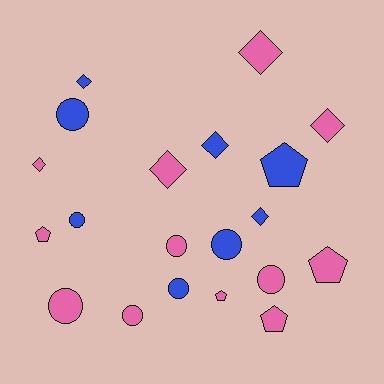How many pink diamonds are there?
There are 4 pink diamonds.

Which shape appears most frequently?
Circle, with 8 objects.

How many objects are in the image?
There are 20 objects.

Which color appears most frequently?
Pink, with 12 objects.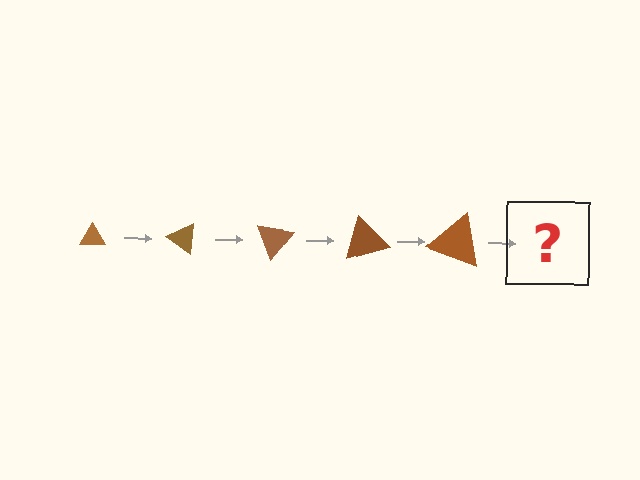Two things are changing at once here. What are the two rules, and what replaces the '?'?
The two rules are that the triangle grows larger each step and it rotates 35 degrees each step. The '?' should be a triangle, larger than the previous one and rotated 175 degrees from the start.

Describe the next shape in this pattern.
It should be a triangle, larger than the previous one and rotated 175 degrees from the start.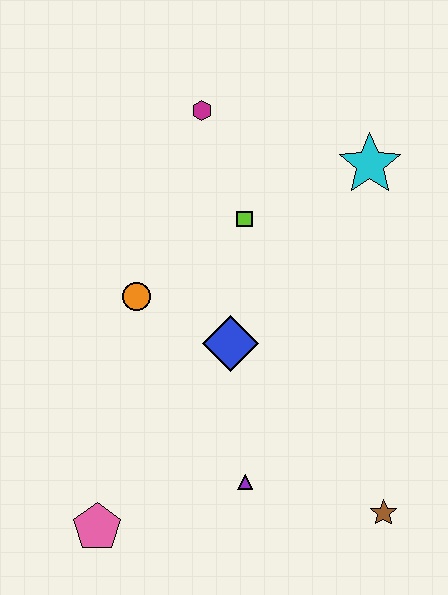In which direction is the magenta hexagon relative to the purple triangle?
The magenta hexagon is above the purple triangle.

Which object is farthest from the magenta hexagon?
The brown star is farthest from the magenta hexagon.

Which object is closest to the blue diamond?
The orange circle is closest to the blue diamond.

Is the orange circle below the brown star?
No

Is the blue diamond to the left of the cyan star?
Yes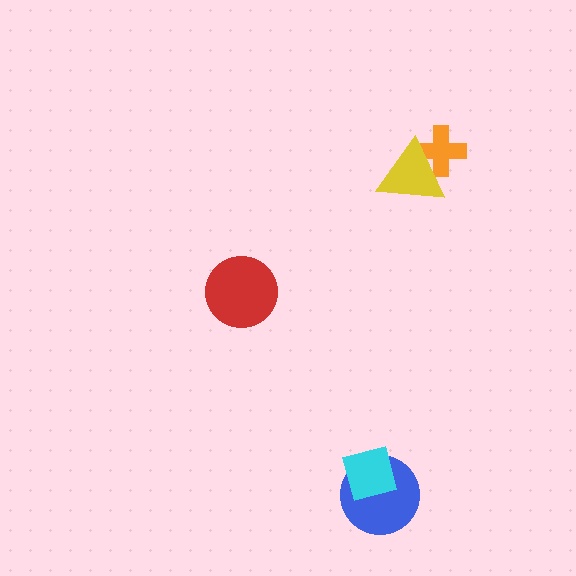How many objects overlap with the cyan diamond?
1 object overlaps with the cyan diamond.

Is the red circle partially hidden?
No, no other shape covers it.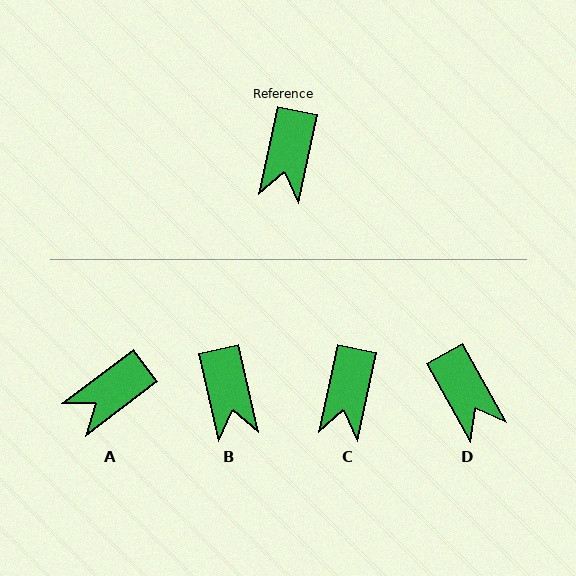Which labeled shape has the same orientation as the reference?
C.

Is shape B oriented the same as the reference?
No, it is off by about 25 degrees.